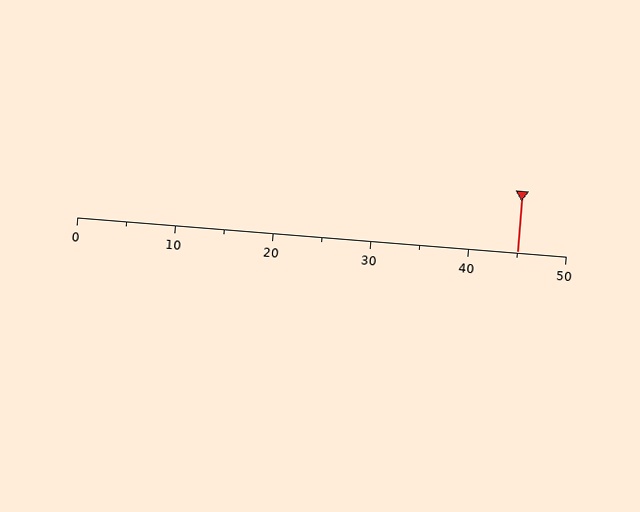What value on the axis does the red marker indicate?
The marker indicates approximately 45.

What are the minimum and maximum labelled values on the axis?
The axis runs from 0 to 50.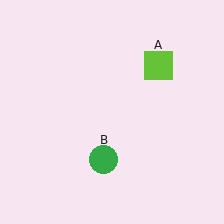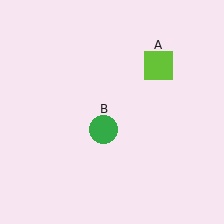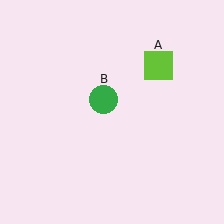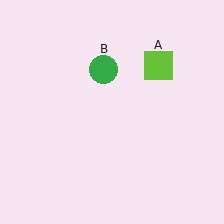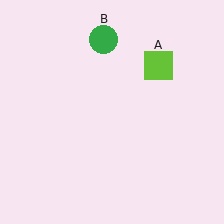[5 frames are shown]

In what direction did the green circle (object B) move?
The green circle (object B) moved up.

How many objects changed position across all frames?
1 object changed position: green circle (object B).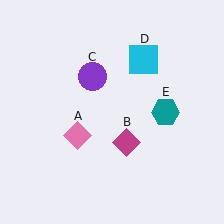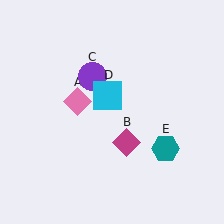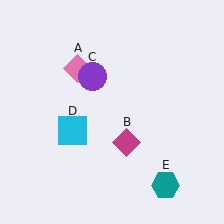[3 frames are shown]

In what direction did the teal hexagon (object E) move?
The teal hexagon (object E) moved down.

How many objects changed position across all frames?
3 objects changed position: pink diamond (object A), cyan square (object D), teal hexagon (object E).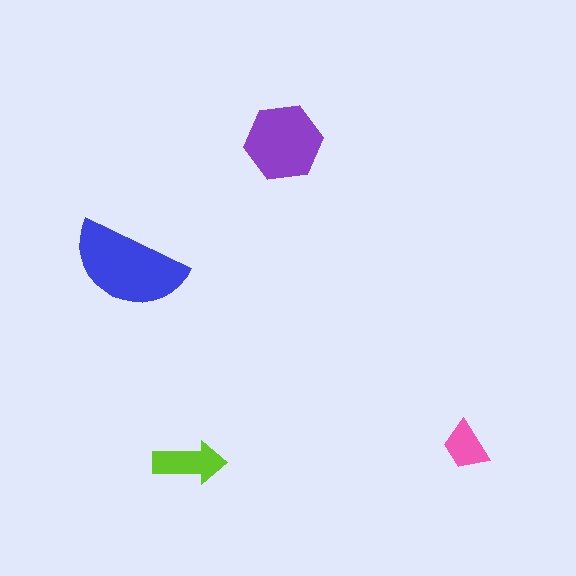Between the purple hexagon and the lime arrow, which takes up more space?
The purple hexagon.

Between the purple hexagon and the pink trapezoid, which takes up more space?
The purple hexagon.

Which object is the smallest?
The pink trapezoid.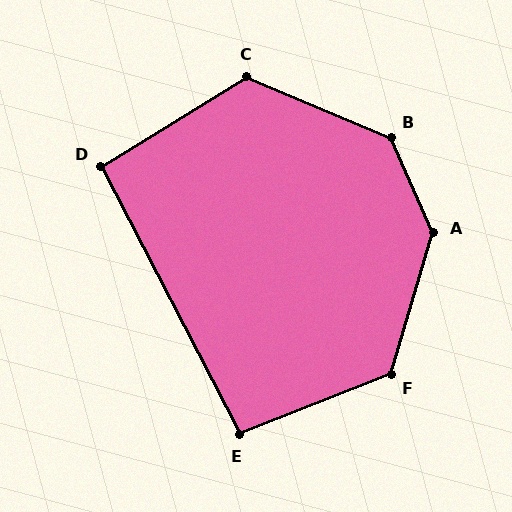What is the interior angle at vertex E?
Approximately 96 degrees (obtuse).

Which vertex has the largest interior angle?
A, at approximately 139 degrees.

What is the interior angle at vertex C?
Approximately 126 degrees (obtuse).